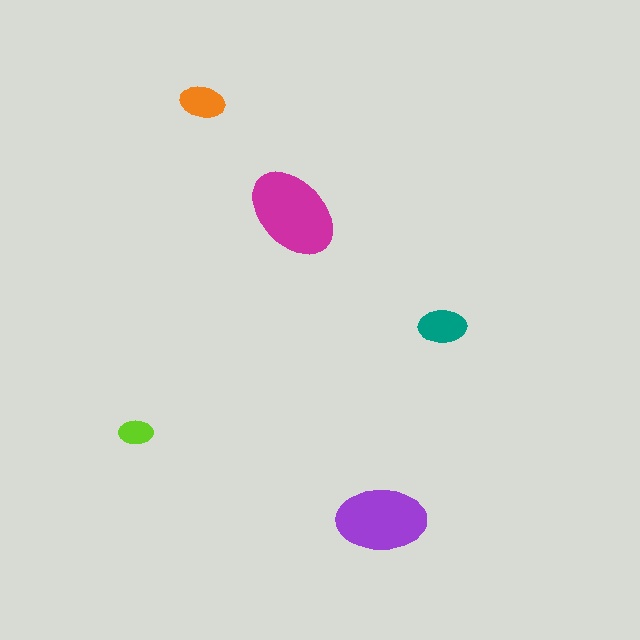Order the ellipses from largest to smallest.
the magenta one, the purple one, the teal one, the orange one, the lime one.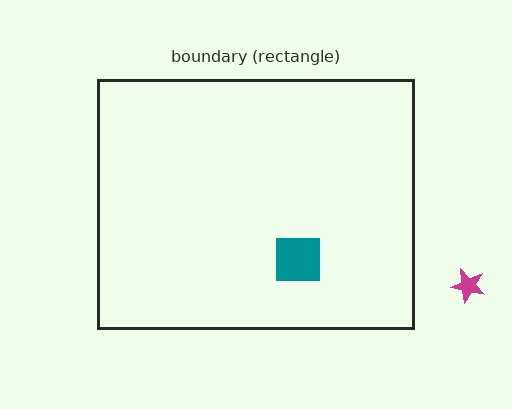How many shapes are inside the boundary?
1 inside, 1 outside.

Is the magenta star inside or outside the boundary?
Outside.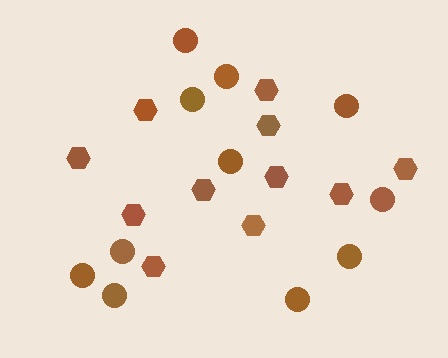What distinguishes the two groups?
There are 2 groups: one group of hexagons (11) and one group of circles (11).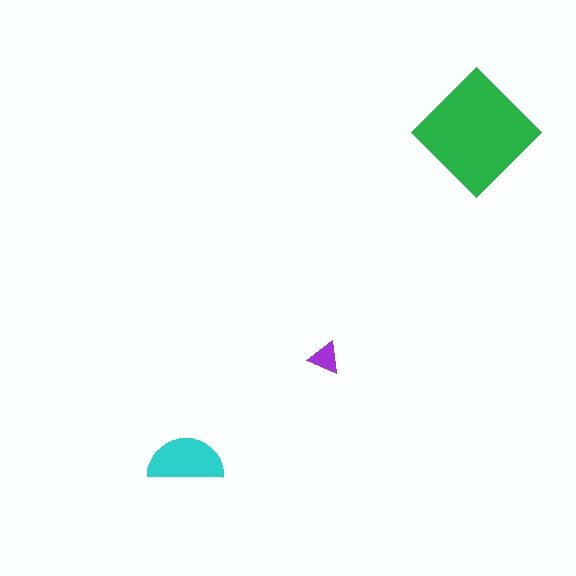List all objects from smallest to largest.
The purple triangle, the cyan semicircle, the green diamond.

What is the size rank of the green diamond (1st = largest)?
1st.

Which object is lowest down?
The cyan semicircle is bottommost.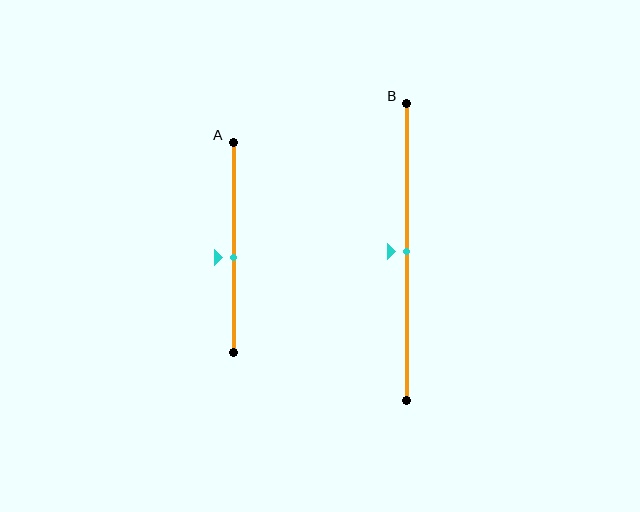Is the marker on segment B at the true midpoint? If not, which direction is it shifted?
Yes, the marker on segment B is at the true midpoint.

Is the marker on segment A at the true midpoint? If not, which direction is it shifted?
No, the marker on segment A is shifted downward by about 5% of the segment length.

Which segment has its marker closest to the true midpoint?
Segment B has its marker closest to the true midpoint.